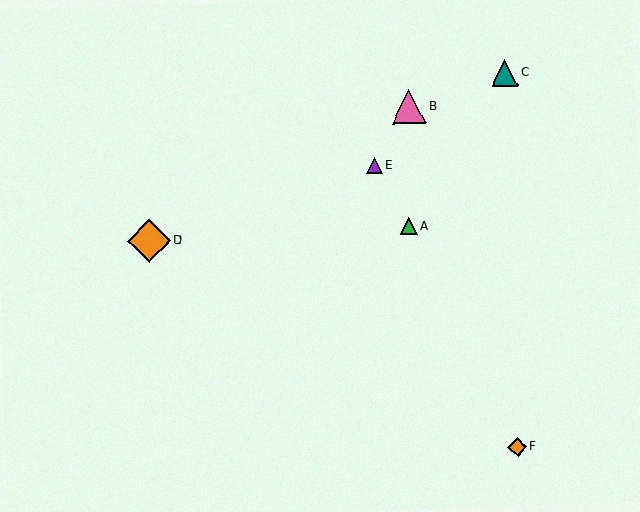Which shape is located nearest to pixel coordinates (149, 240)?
The orange diamond (labeled D) at (149, 241) is nearest to that location.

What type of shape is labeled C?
Shape C is a teal triangle.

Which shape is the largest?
The orange diamond (labeled D) is the largest.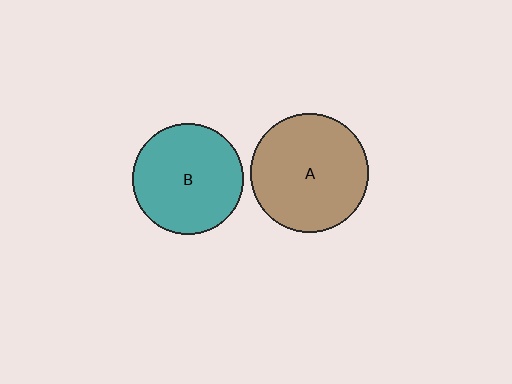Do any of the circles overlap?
No, none of the circles overlap.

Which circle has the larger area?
Circle A (brown).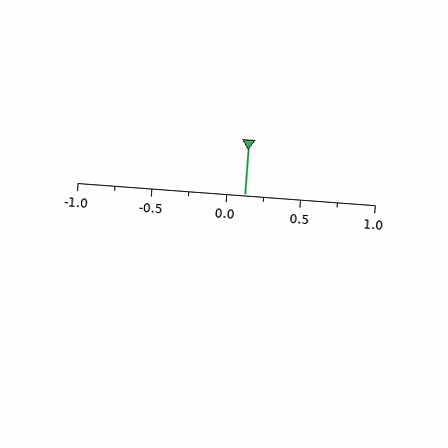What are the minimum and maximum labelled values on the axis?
The axis runs from -1.0 to 1.0.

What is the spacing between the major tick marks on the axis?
The major ticks are spaced 0.5 apart.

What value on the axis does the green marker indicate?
The marker indicates approximately 0.12.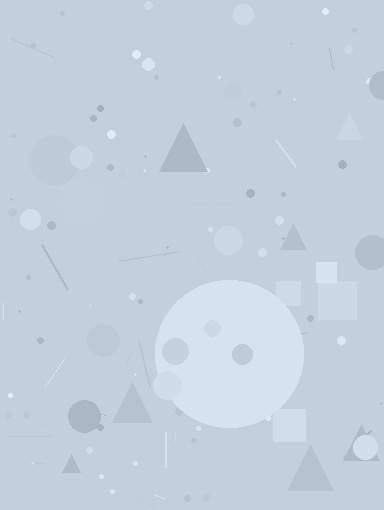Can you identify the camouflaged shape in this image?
The camouflaged shape is a circle.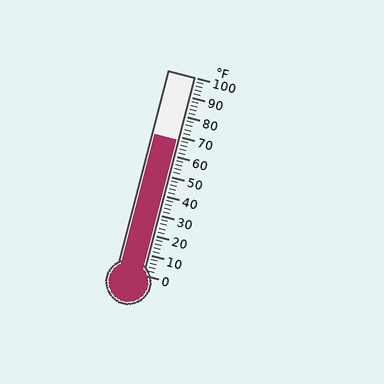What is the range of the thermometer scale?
The thermometer scale ranges from 0°F to 100°F.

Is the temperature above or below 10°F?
The temperature is above 10°F.